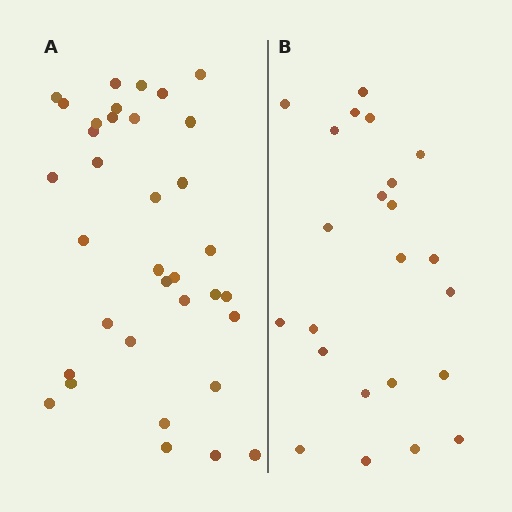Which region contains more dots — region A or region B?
Region A (the left region) has more dots.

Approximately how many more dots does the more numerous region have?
Region A has roughly 12 or so more dots than region B.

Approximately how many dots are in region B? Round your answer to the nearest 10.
About 20 dots. (The exact count is 23, which rounds to 20.)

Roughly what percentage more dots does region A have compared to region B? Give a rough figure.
About 50% more.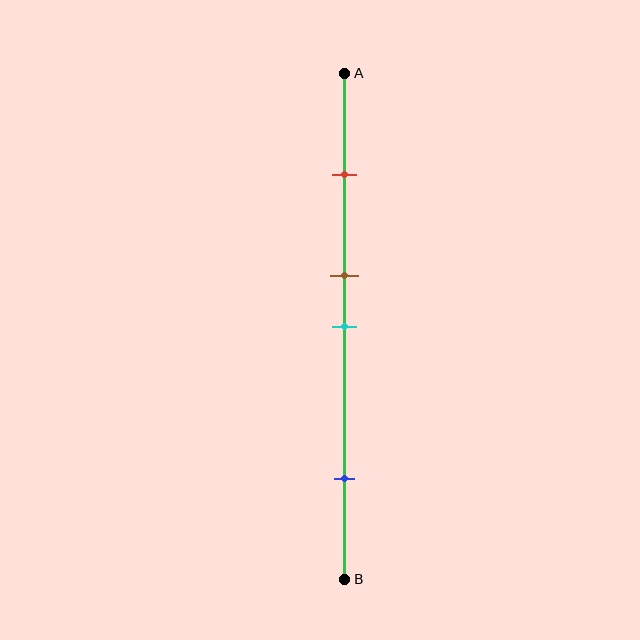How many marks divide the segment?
There are 4 marks dividing the segment.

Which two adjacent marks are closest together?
The brown and cyan marks are the closest adjacent pair.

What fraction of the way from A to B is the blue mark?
The blue mark is approximately 80% (0.8) of the way from A to B.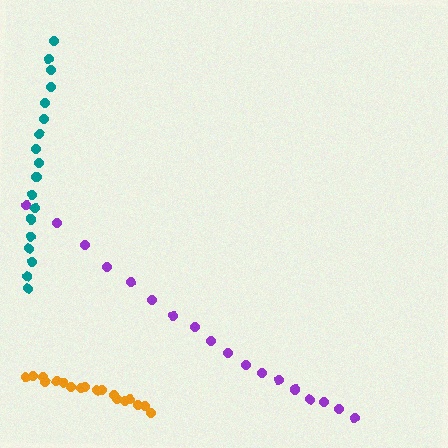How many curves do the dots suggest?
There are 3 distinct paths.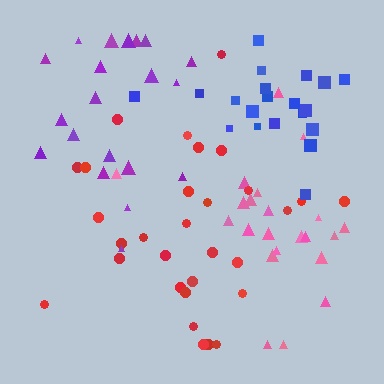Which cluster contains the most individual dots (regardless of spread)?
Red (30).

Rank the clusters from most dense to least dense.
purple, blue, red, pink.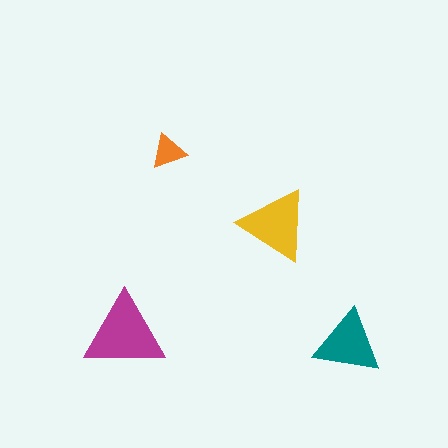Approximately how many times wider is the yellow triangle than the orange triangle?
About 2 times wider.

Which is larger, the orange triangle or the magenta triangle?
The magenta one.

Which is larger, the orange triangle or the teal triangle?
The teal one.